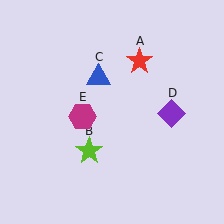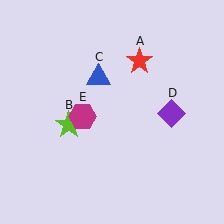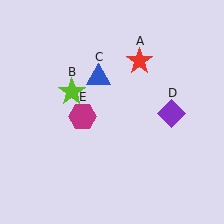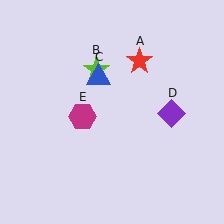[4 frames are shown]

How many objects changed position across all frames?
1 object changed position: lime star (object B).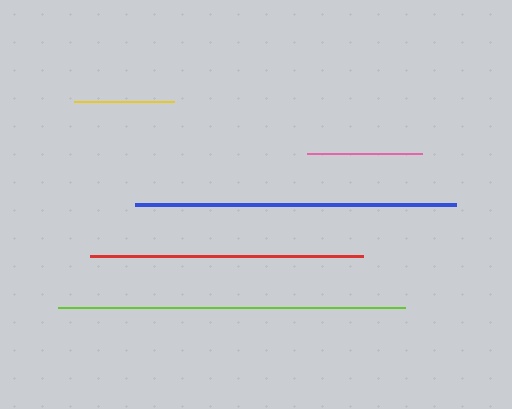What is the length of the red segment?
The red segment is approximately 273 pixels long.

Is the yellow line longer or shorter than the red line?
The red line is longer than the yellow line.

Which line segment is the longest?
The lime line is the longest at approximately 347 pixels.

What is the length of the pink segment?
The pink segment is approximately 115 pixels long.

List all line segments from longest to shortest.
From longest to shortest: lime, blue, red, pink, yellow.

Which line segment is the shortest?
The yellow line is the shortest at approximately 101 pixels.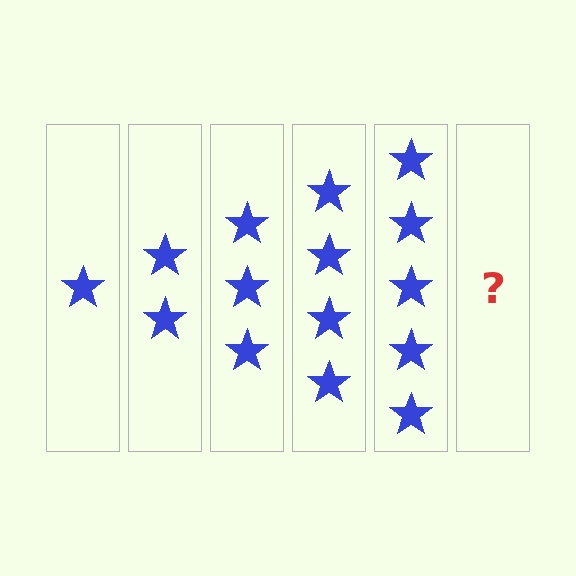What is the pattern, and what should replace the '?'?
The pattern is that each step adds one more star. The '?' should be 6 stars.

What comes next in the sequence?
The next element should be 6 stars.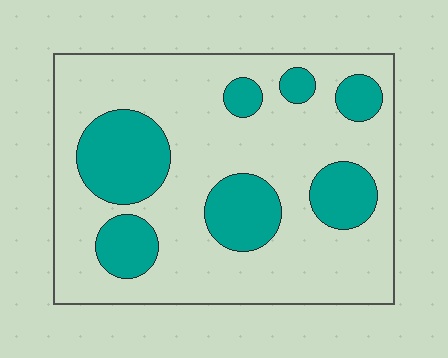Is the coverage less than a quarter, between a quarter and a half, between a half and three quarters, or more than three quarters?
Between a quarter and a half.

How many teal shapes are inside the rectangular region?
7.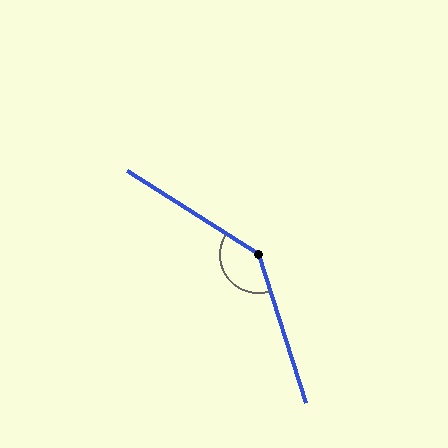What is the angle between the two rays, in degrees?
Approximately 140 degrees.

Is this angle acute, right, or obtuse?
It is obtuse.